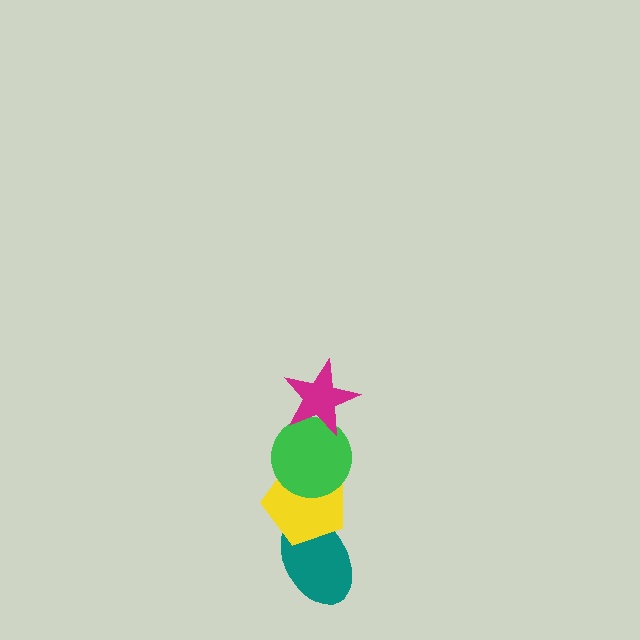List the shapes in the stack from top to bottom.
From top to bottom: the magenta star, the green circle, the yellow pentagon, the teal ellipse.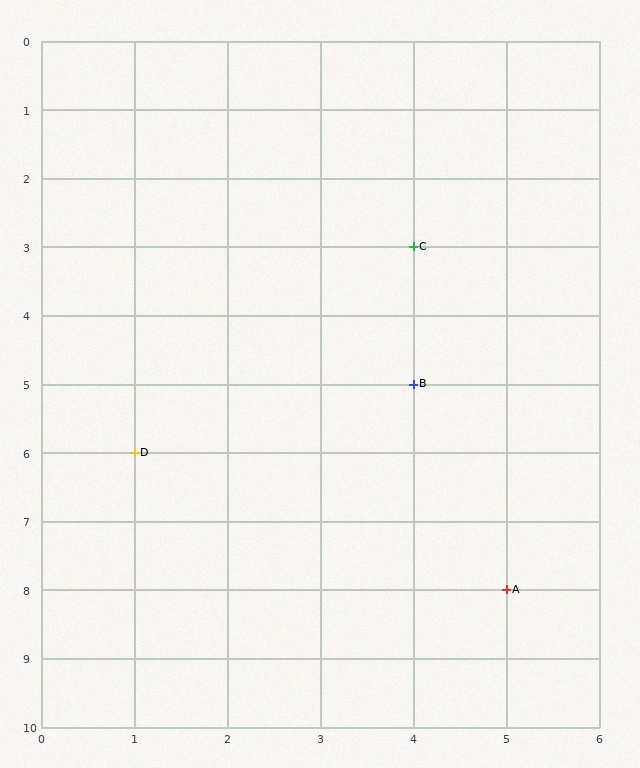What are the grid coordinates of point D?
Point D is at grid coordinates (1, 6).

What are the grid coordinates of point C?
Point C is at grid coordinates (4, 3).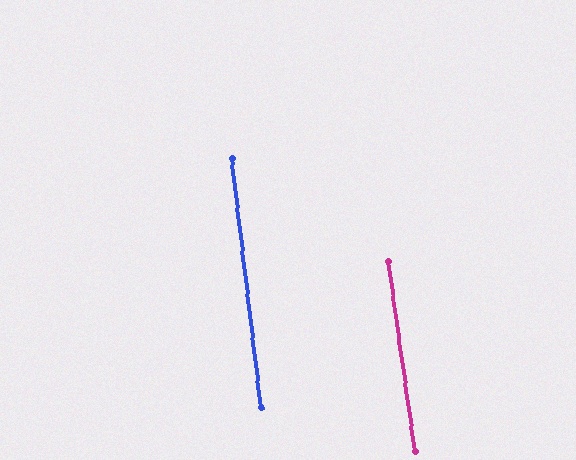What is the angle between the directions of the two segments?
Approximately 1 degree.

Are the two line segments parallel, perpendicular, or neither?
Parallel — their directions differ by only 1.3°.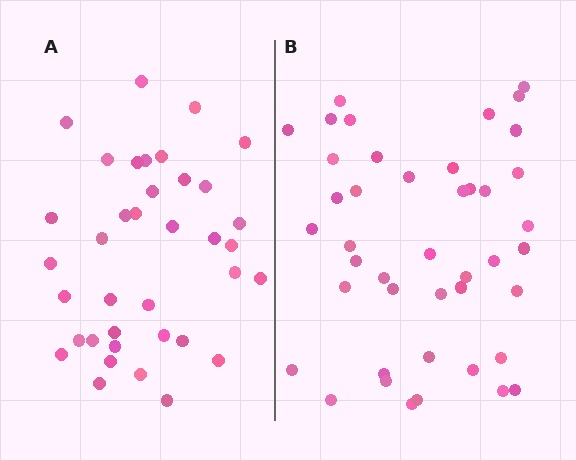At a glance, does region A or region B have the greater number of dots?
Region B (the right region) has more dots.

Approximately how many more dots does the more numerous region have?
Region B has about 6 more dots than region A.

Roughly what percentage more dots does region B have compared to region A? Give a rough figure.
About 15% more.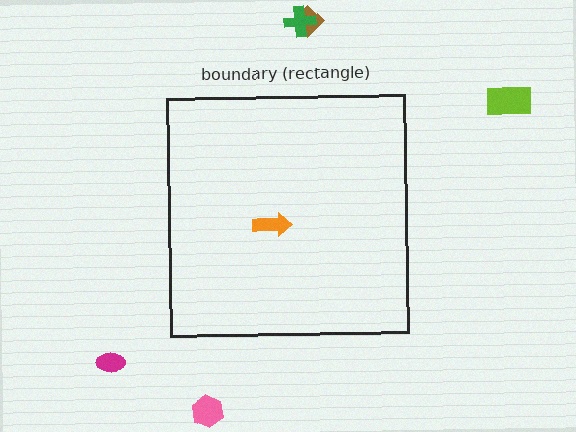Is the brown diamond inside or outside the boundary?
Outside.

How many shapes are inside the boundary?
1 inside, 5 outside.